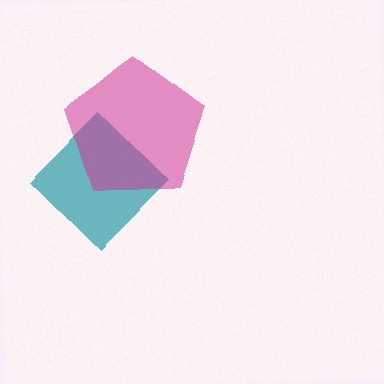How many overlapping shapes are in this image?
There are 2 overlapping shapes in the image.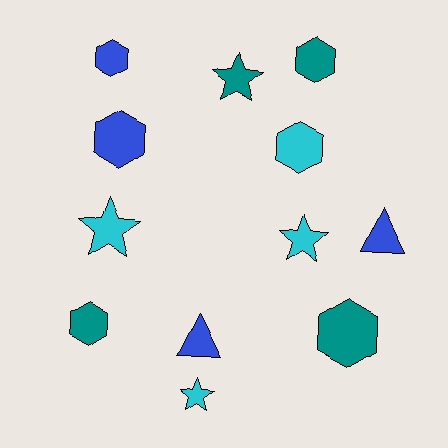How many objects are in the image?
There are 12 objects.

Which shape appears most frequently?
Hexagon, with 6 objects.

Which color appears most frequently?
Blue, with 4 objects.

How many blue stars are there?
There are no blue stars.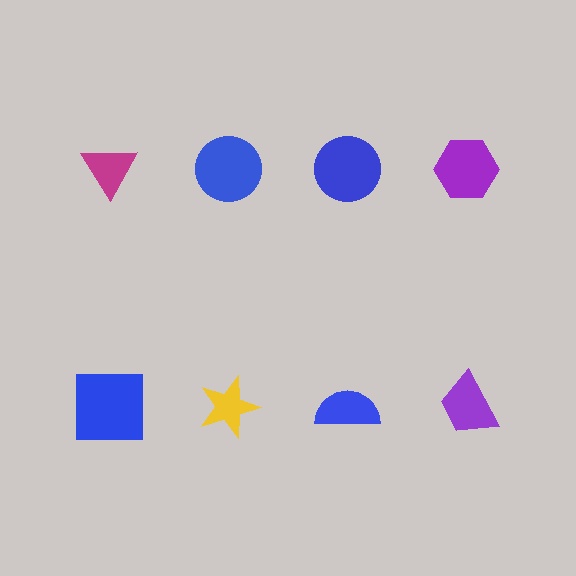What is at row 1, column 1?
A magenta triangle.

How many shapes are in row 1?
4 shapes.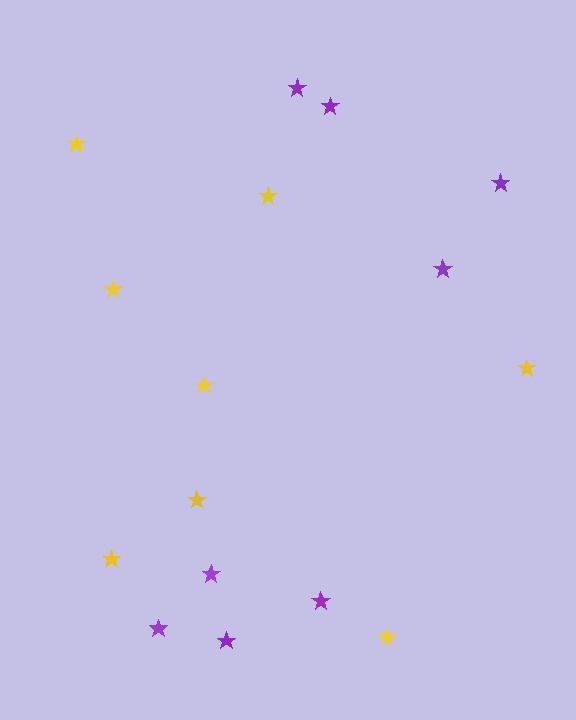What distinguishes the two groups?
There are 2 groups: one group of purple stars (8) and one group of yellow stars (8).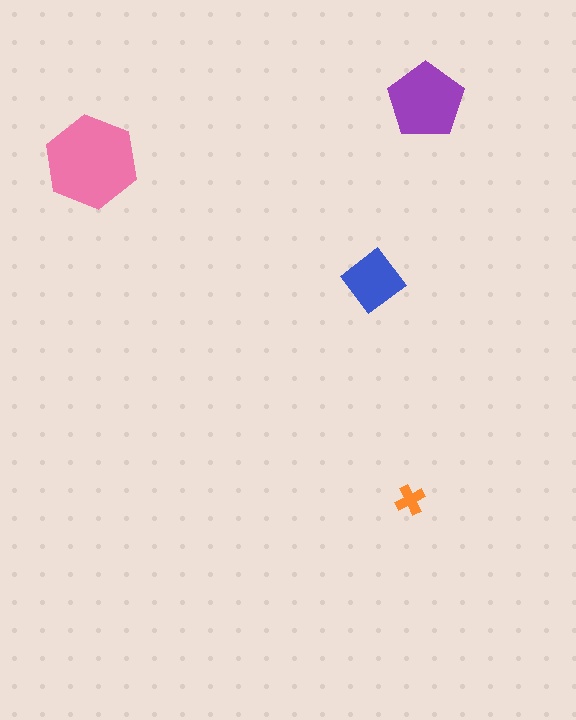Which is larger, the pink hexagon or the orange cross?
The pink hexagon.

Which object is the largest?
The pink hexagon.